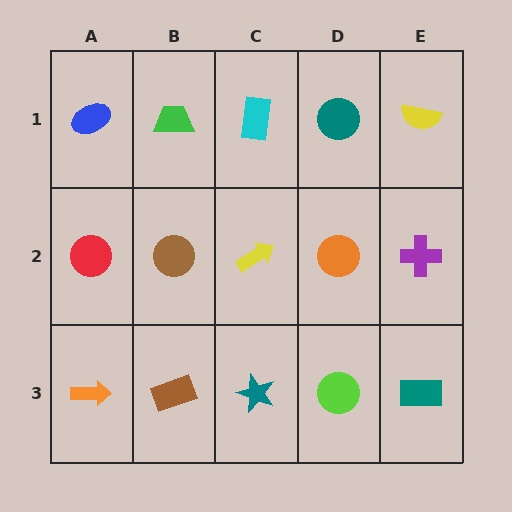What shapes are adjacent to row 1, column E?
A purple cross (row 2, column E), a teal circle (row 1, column D).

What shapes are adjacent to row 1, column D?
An orange circle (row 2, column D), a cyan rectangle (row 1, column C), a yellow semicircle (row 1, column E).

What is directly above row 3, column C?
A yellow arrow.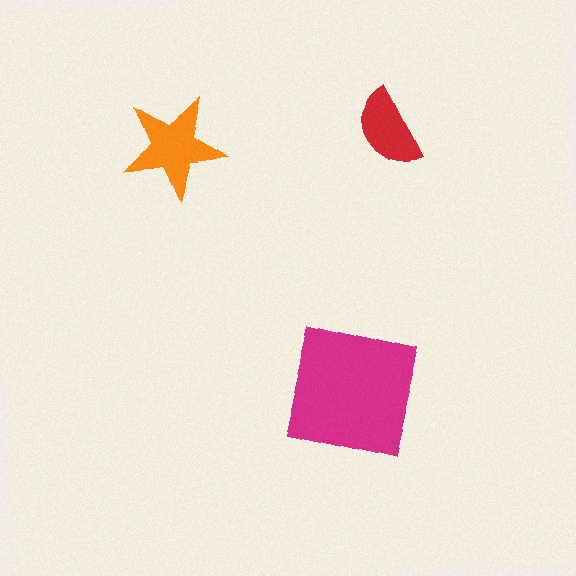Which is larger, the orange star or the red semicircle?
The orange star.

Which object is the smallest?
The red semicircle.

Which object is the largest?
The magenta square.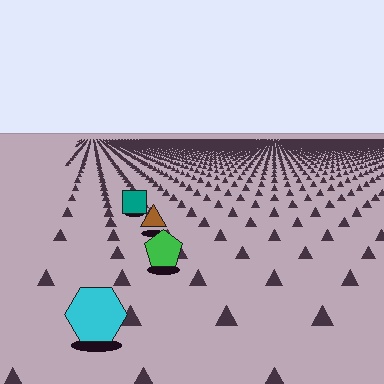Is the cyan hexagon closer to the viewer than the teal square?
Yes. The cyan hexagon is closer — you can tell from the texture gradient: the ground texture is coarser near it.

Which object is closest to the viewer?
The cyan hexagon is closest. The texture marks near it are larger and more spread out.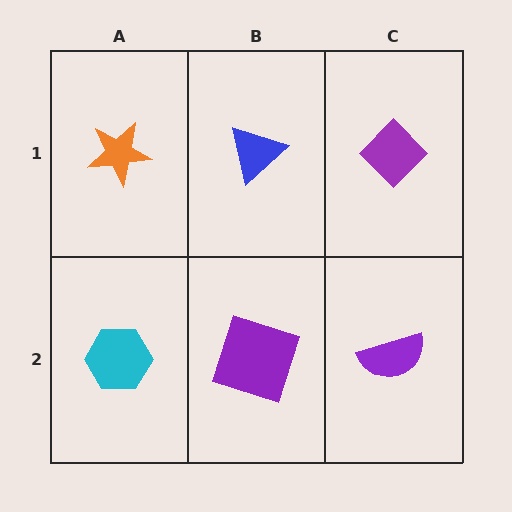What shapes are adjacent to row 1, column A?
A cyan hexagon (row 2, column A), a blue triangle (row 1, column B).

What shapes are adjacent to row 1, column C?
A purple semicircle (row 2, column C), a blue triangle (row 1, column B).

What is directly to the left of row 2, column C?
A purple square.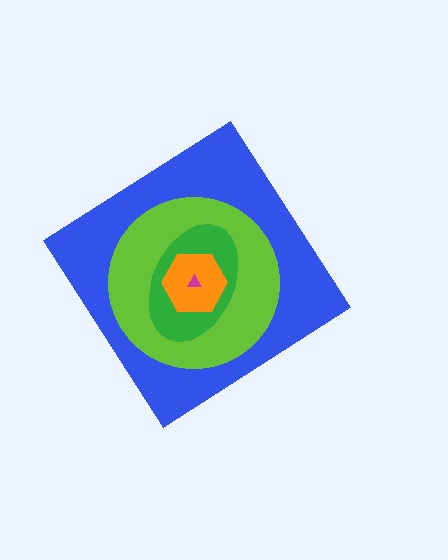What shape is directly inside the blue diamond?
The lime circle.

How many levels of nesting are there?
5.